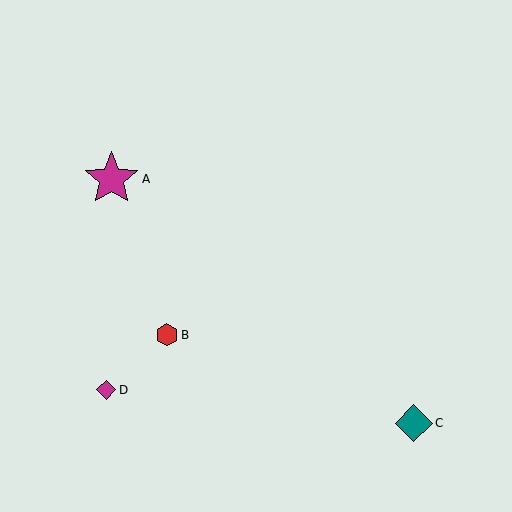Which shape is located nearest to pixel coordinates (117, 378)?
The magenta diamond (labeled D) at (106, 390) is nearest to that location.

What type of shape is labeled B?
Shape B is a red hexagon.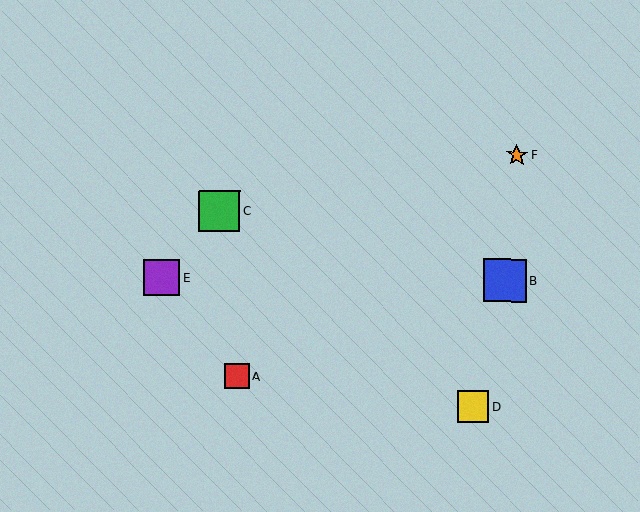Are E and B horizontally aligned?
Yes, both are at y≈278.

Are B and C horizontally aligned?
No, B is at y≈280 and C is at y≈211.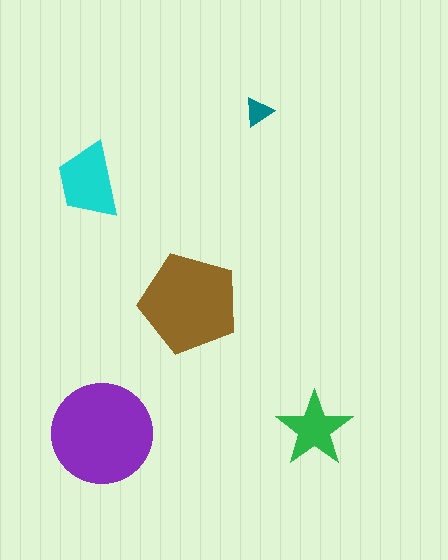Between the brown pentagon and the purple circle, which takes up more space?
The purple circle.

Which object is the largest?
The purple circle.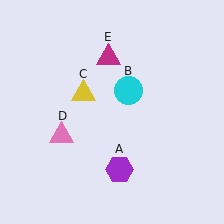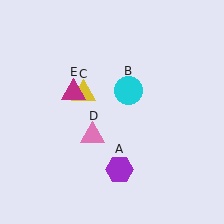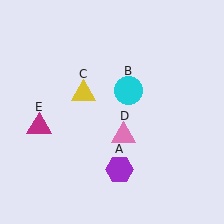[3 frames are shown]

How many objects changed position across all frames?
2 objects changed position: pink triangle (object D), magenta triangle (object E).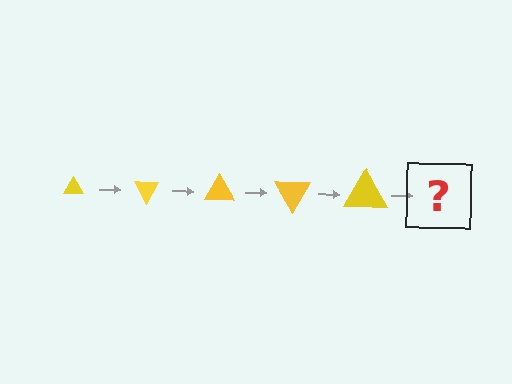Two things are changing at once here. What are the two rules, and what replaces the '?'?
The two rules are that the triangle grows larger each step and it rotates 60 degrees each step. The '?' should be a triangle, larger than the previous one and rotated 300 degrees from the start.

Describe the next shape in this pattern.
It should be a triangle, larger than the previous one and rotated 300 degrees from the start.